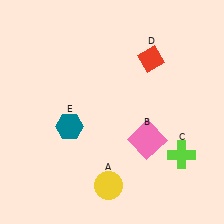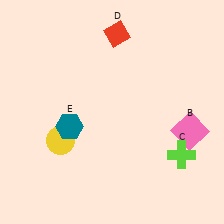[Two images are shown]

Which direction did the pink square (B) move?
The pink square (B) moved right.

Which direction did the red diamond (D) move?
The red diamond (D) moved left.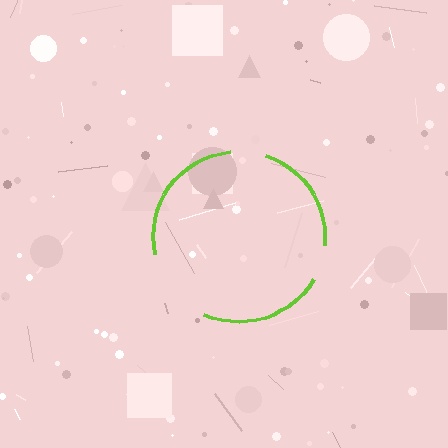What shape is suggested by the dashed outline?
The dashed outline suggests a circle.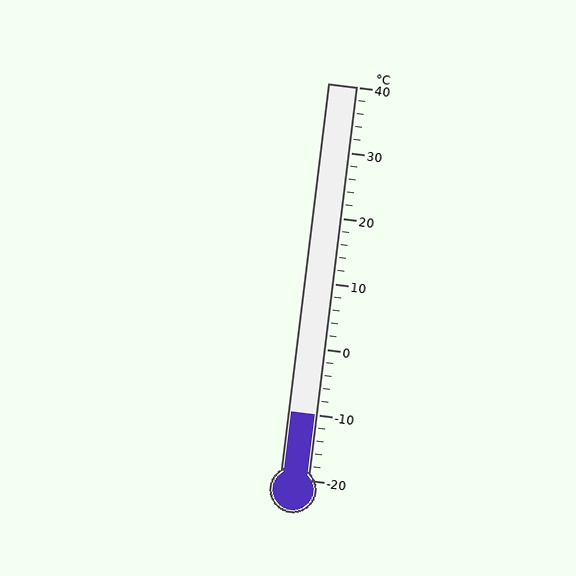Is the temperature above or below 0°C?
The temperature is below 0°C.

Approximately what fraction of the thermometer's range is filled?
The thermometer is filled to approximately 15% of its range.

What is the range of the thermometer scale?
The thermometer scale ranges from -20°C to 40°C.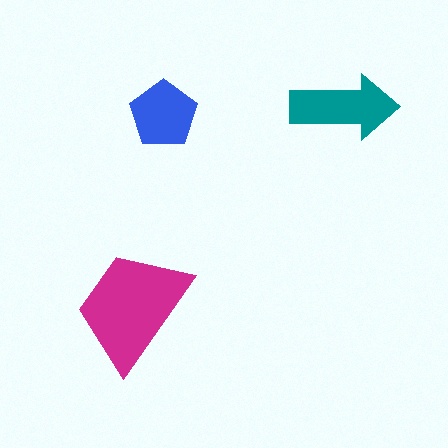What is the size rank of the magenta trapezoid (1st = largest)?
1st.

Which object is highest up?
The teal arrow is topmost.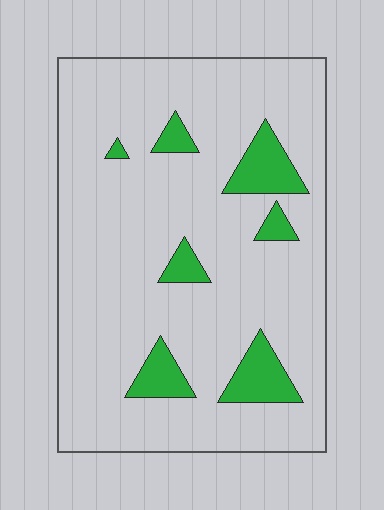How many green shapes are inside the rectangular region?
7.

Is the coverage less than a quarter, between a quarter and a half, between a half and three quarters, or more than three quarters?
Less than a quarter.